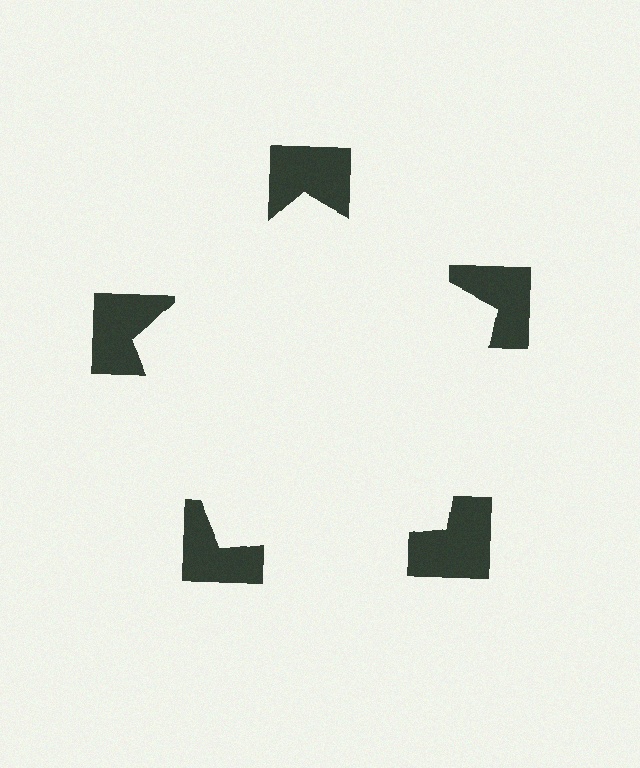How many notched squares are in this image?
There are 5 — one at each vertex of the illusory pentagon.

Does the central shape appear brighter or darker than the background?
It typically appears slightly brighter than the background, even though no actual brightness change is drawn.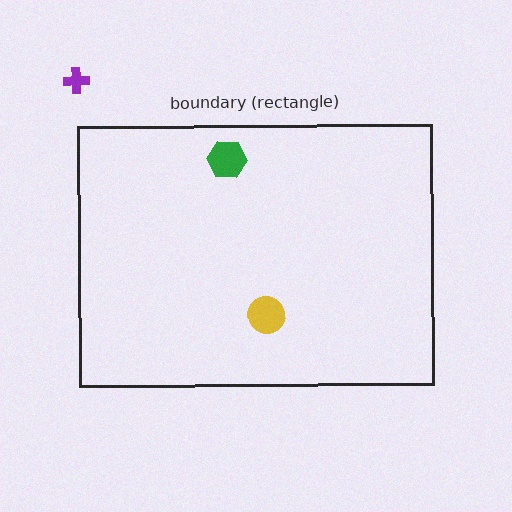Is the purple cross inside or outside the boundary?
Outside.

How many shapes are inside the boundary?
2 inside, 1 outside.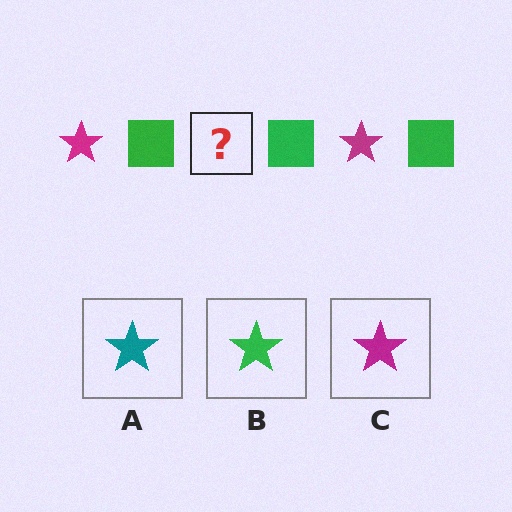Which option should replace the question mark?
Option C.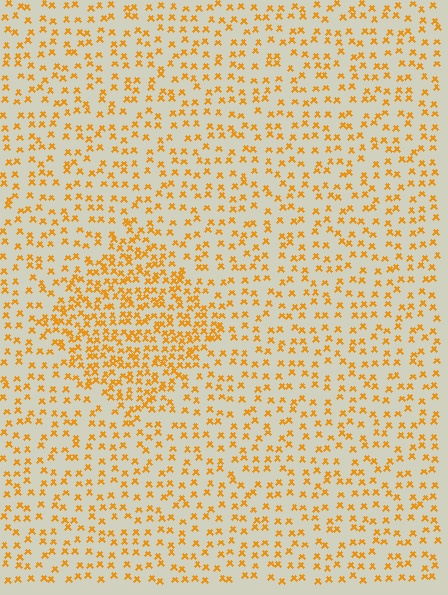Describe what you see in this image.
The image contains small orange elements arranged at two different densities. A diamond-shaped region is visible where the elements are more densely packed than the surrounding area.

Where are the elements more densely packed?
The elements are more densely packed inside the diamond boundary.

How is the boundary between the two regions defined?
The boundary is defined by a change in element density (approximately 2.0x ratio). All elements are the same color, size, and shape.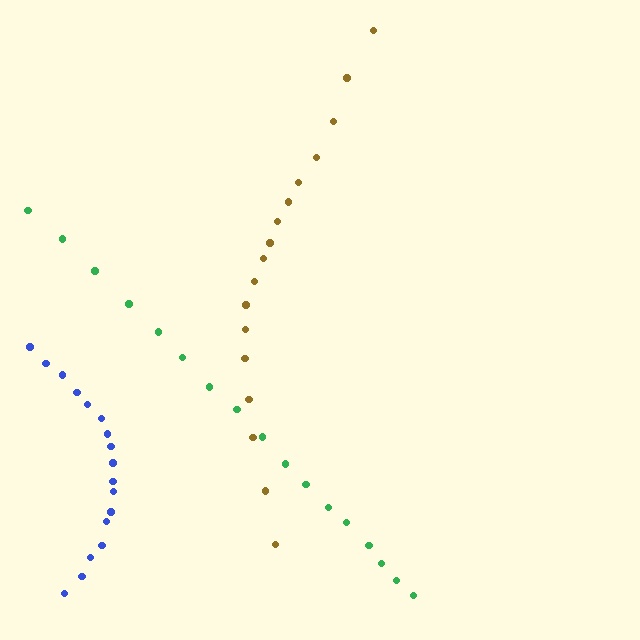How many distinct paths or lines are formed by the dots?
There are 3 distinct paths.